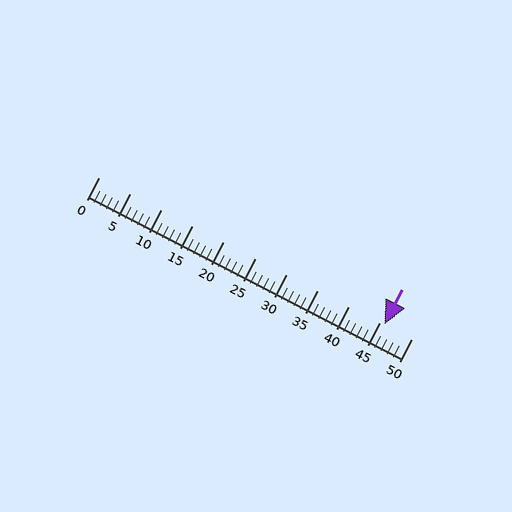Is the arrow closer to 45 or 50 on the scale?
The arrow is closer to 45.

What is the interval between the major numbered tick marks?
The major tick marks are spaced 5 units apart.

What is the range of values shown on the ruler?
The ruler shows values from 0 to 50.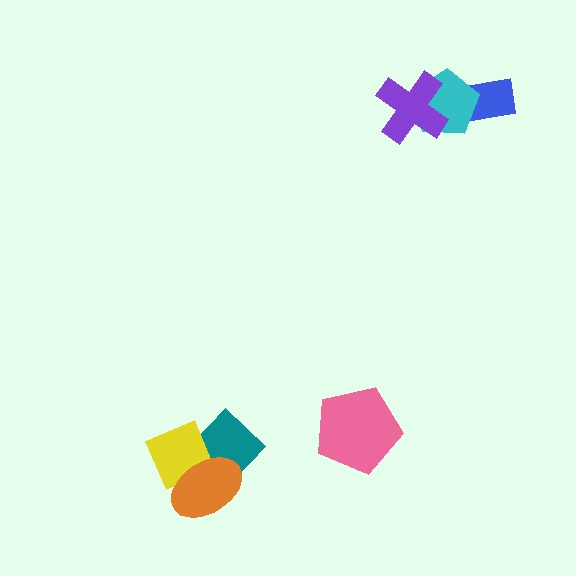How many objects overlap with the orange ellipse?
2 objects overlap with the orange ellipse.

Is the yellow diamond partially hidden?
Yes, it is partially covered by another shape.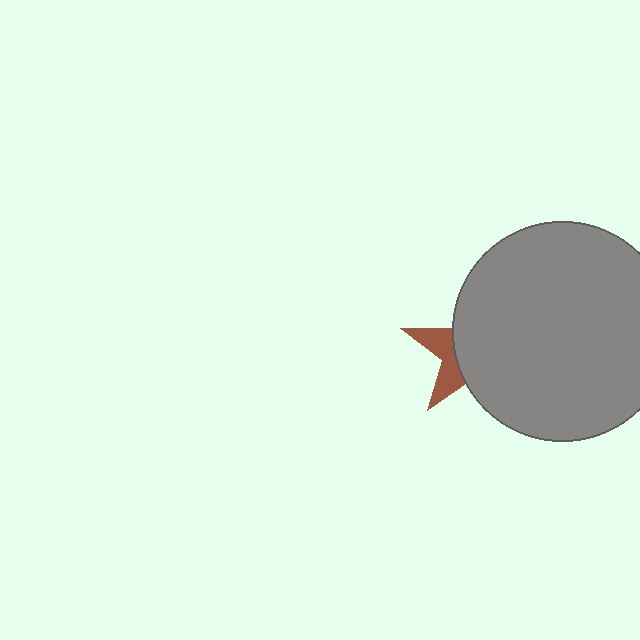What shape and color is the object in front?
The object in front is a gray circle.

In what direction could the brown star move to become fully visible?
The brown star could move left. That would shift it out from behind the gray circle entirely.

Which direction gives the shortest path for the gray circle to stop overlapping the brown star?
Moving right gives the shortest separation.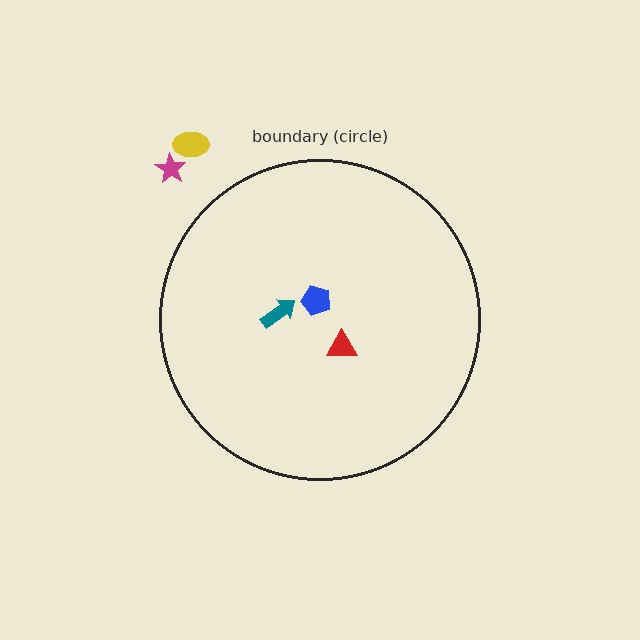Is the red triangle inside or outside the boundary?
Inside.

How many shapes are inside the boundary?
3 inside, 2 outside.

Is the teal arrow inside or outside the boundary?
Inside.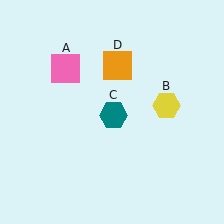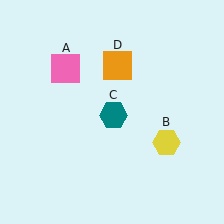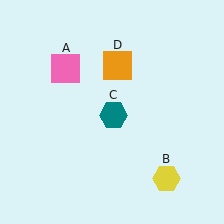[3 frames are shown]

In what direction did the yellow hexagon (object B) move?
The yellow hexagon (object B) moved down.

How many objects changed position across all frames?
1 object changed position: yellow hexagon (object B).